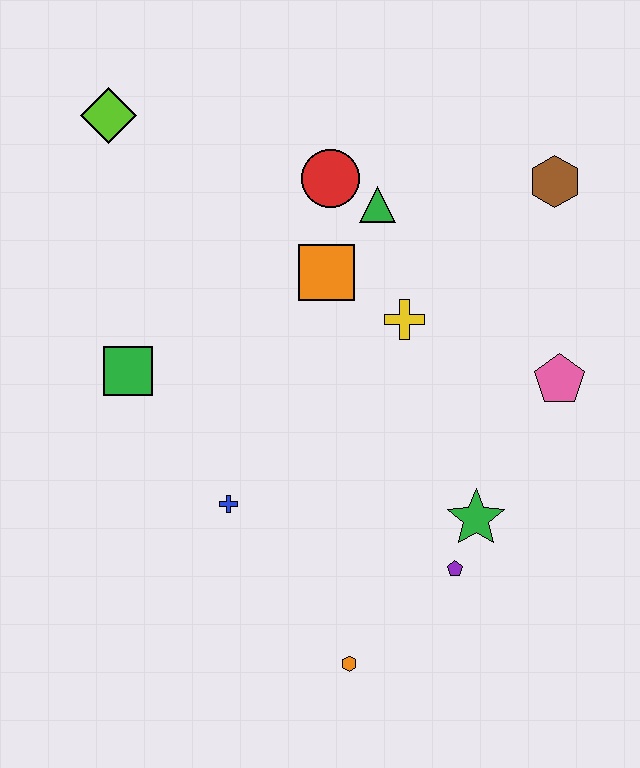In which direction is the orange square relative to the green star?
The orange square is above the green star.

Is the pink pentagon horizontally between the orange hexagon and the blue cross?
No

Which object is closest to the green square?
The blue cross is closest to the green square.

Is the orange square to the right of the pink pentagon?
No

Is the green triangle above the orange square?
Yes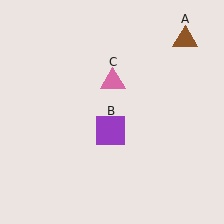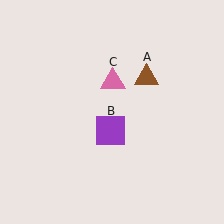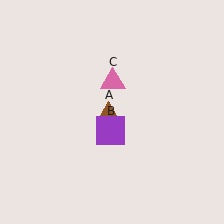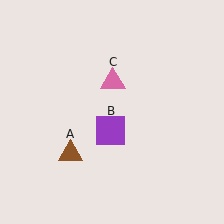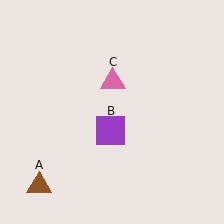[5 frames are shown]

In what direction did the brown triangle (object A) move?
The brown triangle (object A) moved down and to the left.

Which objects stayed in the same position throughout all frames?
Purple square (object B) and pink triangle (object C) remained stationary.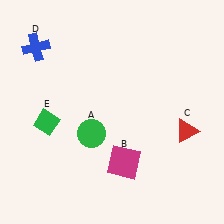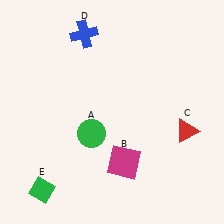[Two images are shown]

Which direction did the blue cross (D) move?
The blue cross (D) moved right.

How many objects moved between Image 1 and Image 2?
2 objects moved between the two images.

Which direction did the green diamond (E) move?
The green diamond (E) moved down.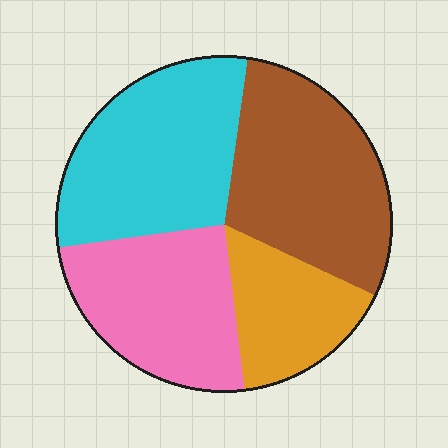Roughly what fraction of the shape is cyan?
Cyan covers 30% of the shape.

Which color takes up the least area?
Orange, at roughly 15%.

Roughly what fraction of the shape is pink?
Pink covers around 25% of the shape.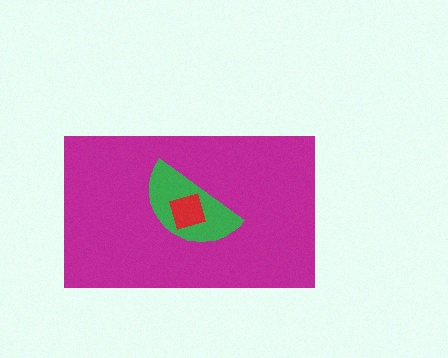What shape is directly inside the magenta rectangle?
The green semicircle.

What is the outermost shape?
The magenta rectangle.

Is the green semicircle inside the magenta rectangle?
Yes.